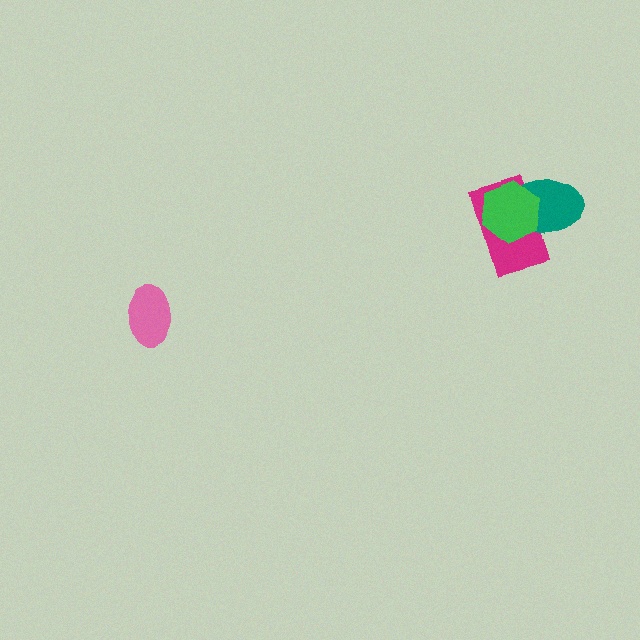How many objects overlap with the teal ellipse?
2 objects overlap with the teal ellipse.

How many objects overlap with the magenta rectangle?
2 objects overlap with the magenta rectangle.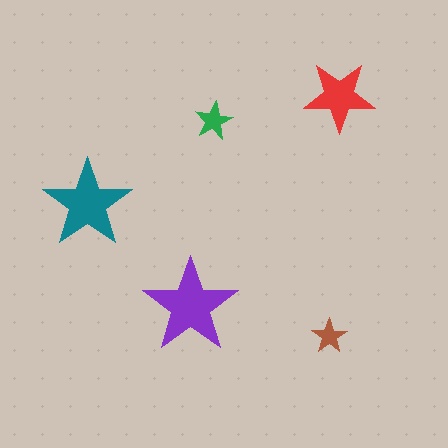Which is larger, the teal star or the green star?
The teal one.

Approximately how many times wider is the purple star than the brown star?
About 2.5 times wider.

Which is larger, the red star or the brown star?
The red one.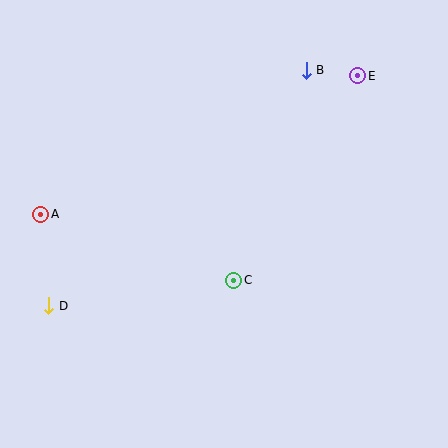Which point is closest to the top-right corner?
Point E is closest to the top-right corner.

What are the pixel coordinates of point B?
Point B is at (306, 70).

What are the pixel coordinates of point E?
Point E is at (358, 76).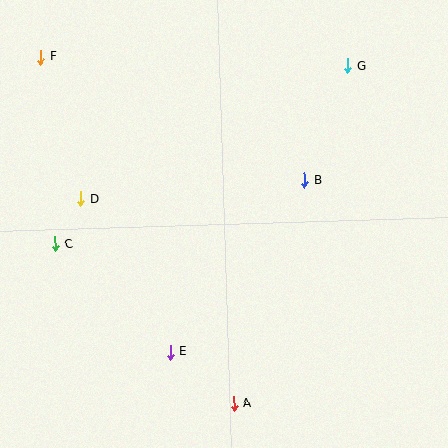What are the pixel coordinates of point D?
Point D is at (81, 199).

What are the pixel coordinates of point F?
Point F is at (41, 57).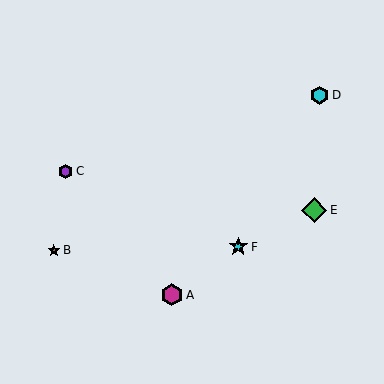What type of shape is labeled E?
Shape E is a green diamond.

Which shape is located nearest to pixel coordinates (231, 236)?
The cyan star (labeled F) at (238, 247) is nearest to that location.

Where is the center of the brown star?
The center of the brown star is at (54, 250).